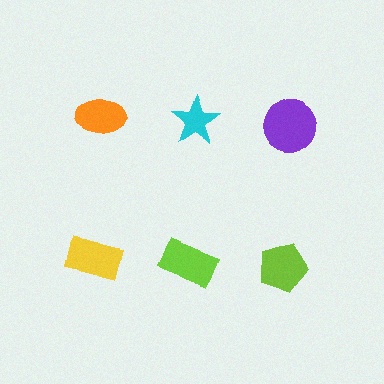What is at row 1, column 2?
A cyan star.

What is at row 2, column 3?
A lime pentagon.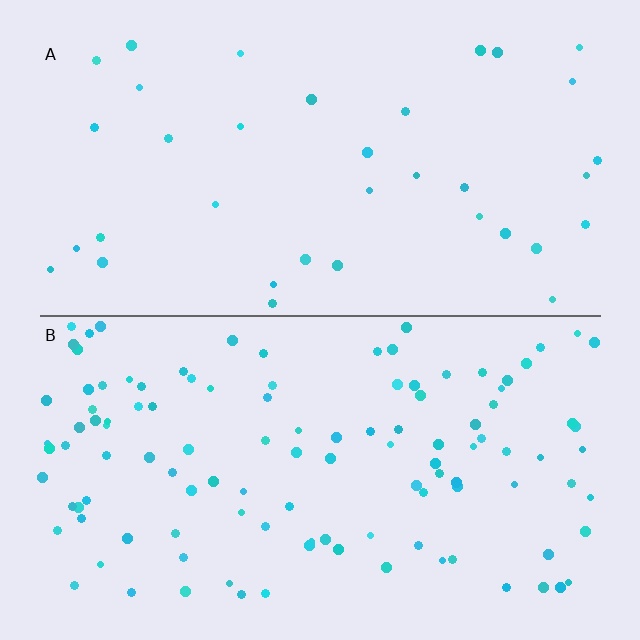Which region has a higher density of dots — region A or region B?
B (the bottom).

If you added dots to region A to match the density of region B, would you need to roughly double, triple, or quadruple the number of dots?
Approximately triple.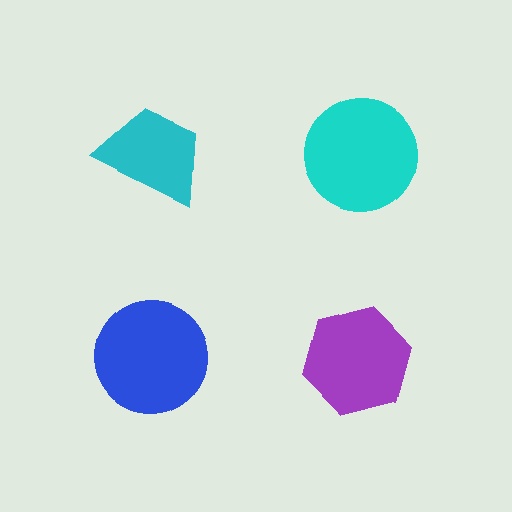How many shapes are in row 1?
2 shapes.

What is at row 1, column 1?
A cyan trapezoid.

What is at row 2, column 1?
A blue circle.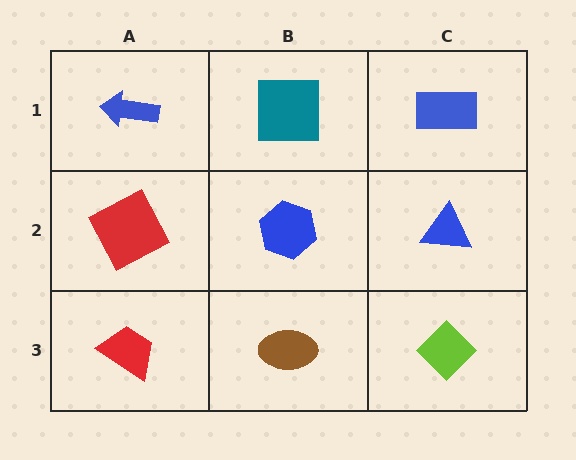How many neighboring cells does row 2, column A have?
3.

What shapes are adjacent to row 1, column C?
A blue triangle (row 2, column C), a teal square (row 1, column B).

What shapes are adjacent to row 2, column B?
A teal square (row 1, column B), a brown ellipse (row 3, column B), a red square (row 2, column A), a blue triangle (row 2, column C).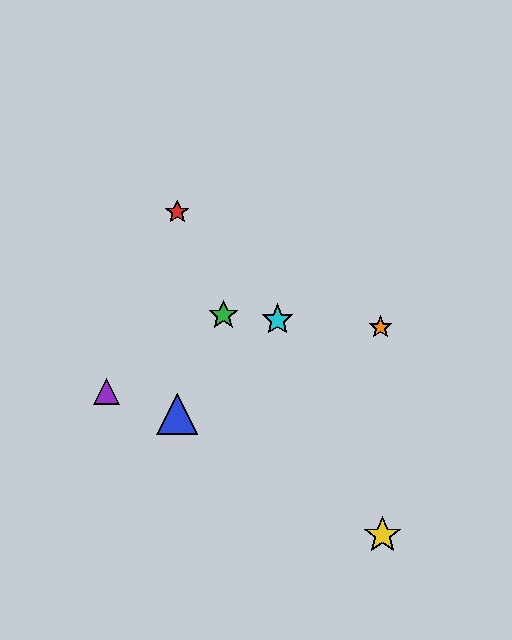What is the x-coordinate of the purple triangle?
The purple triangle is at x≈106.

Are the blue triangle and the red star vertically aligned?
Yes, both are at x≈177.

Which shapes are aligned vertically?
The red star, the blue triangle are aligned vertically.